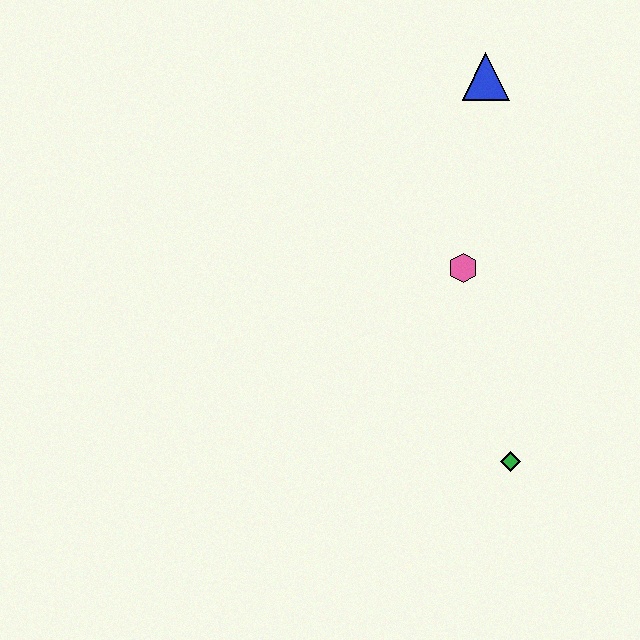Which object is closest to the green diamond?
The pink hexagon is closest to the green diamond.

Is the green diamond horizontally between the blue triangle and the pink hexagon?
No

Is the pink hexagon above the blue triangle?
No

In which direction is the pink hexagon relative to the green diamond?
The pink hexagon is above the green diamond.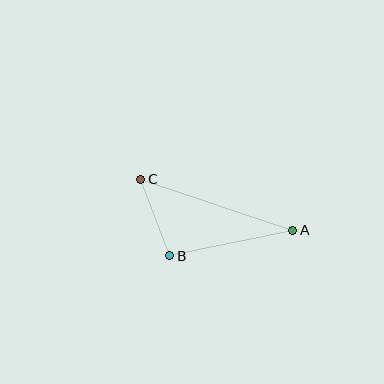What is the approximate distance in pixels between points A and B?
The distance between A and B is approximately 126 pixels.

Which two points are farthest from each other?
Points A and C are farthest from each other.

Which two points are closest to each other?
Points B and C are closest to each other.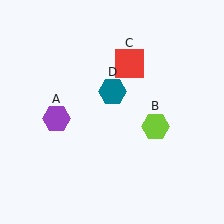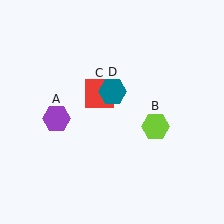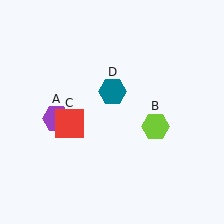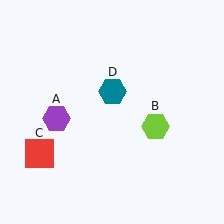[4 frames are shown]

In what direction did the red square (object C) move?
The red square (object C) moved down and to the left.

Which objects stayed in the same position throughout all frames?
Purple hexagon (object A) and lime hexagon (object B) and teal hexagon (object D) remained stationary.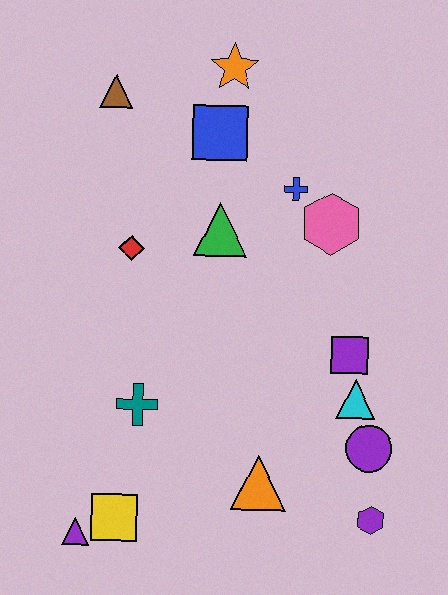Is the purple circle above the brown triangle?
No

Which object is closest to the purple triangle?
The yellow square is closest to the purple triangle.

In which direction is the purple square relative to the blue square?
The purple square is below the blue square.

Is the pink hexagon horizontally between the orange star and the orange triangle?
No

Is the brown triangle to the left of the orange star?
Yes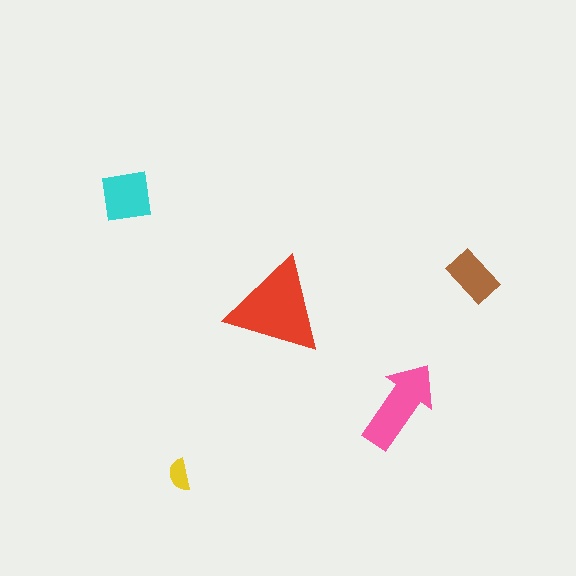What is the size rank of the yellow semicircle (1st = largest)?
5th.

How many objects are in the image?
There are 5 objects in the image.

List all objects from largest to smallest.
The red triangle, the pink arrow, the cyan square, the brown rectangle, the yellow semicircle.